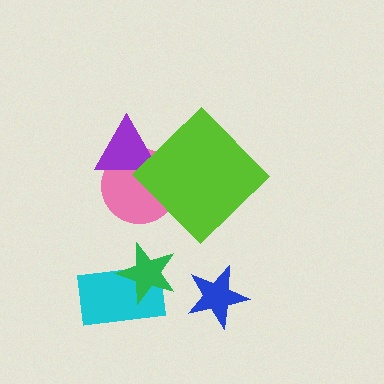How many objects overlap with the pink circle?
2 objects overlap with the pink circle.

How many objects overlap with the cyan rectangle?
1 object overlaps with the cyan rectangle.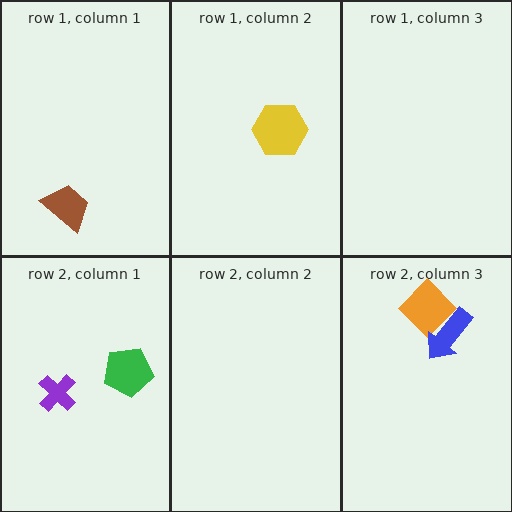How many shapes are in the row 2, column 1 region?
2.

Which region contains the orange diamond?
The row 2, column 3 region.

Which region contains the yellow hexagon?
The row 1, column 2 region.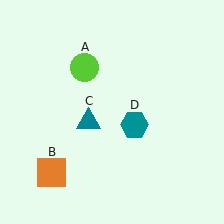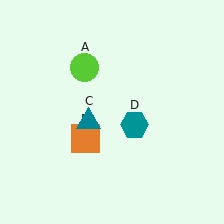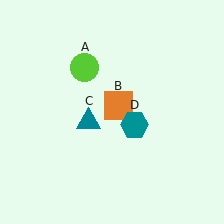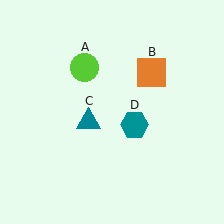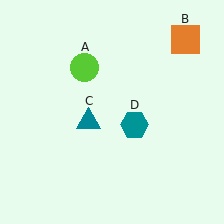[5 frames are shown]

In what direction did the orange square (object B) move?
The orange square (object B) moved up and to the right.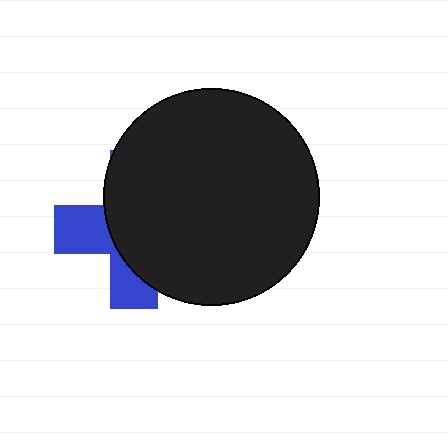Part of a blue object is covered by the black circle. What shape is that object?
It is a cross.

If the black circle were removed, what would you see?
You would see the complete blue cross.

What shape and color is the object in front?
The object in front is a black circle.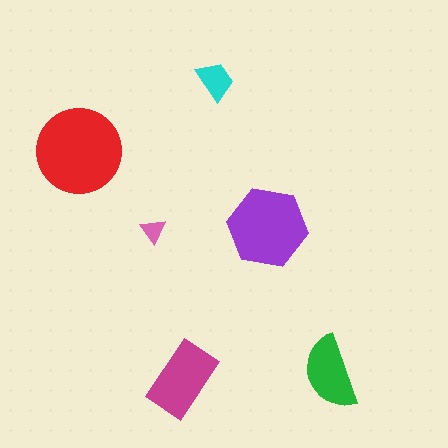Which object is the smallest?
The pink triangle.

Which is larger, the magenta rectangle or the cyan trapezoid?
The magenta rectangle.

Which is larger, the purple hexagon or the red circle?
The red circle.